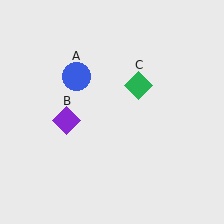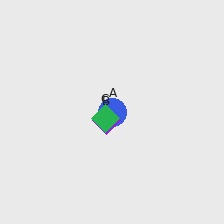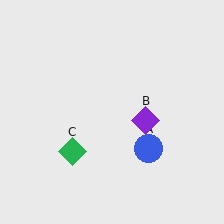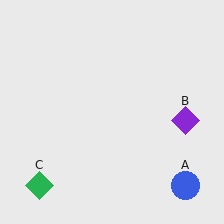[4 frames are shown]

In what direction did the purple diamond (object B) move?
The purple diamond (object B) moved right.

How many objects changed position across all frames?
3 objects changed position: blue circle (object A), purple diamond (object B), green diamond (object C).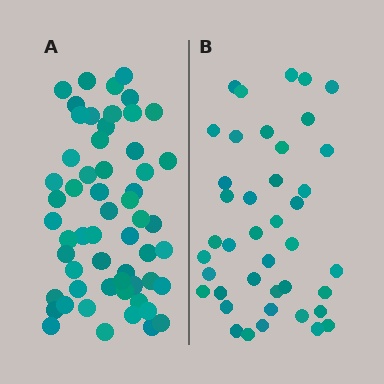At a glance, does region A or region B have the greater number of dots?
Region A (the left region) has more dots.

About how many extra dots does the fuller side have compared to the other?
Region A has approximately 15 more dots than region B.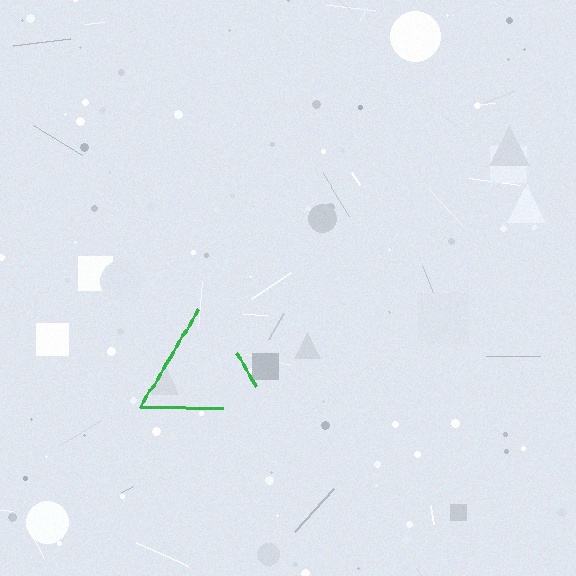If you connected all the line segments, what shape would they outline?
They would outline a triangle.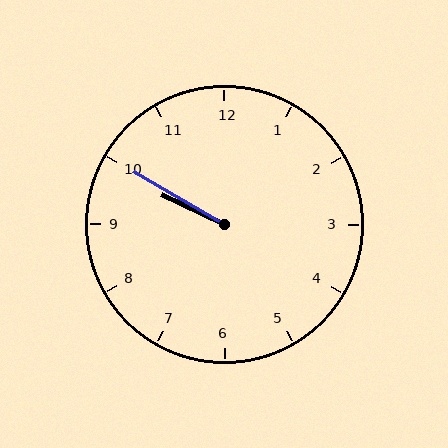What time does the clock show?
9:50.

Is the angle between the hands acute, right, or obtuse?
It is acute.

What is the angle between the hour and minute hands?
Approximately 5 degrees.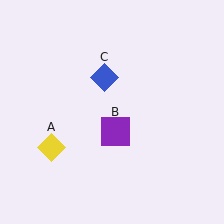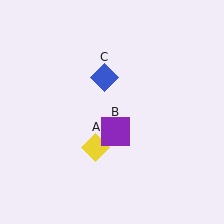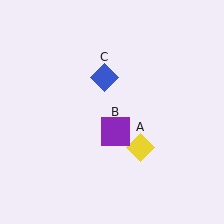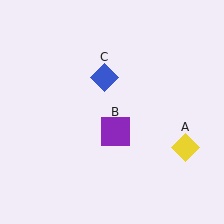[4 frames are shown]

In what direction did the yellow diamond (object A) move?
The yellow diamond (object A) moved right.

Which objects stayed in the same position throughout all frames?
Purple square (object B) and blue diamond (object C) remained stationary.